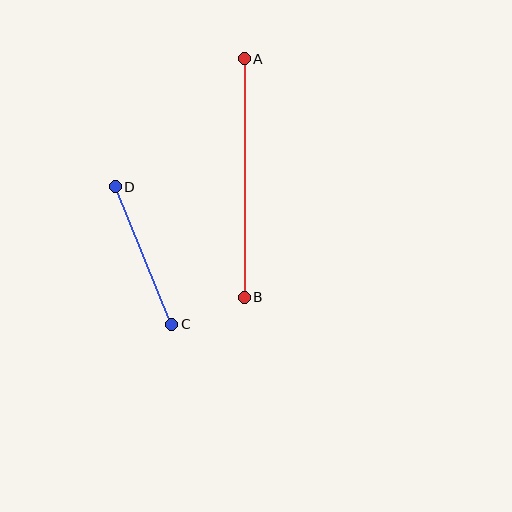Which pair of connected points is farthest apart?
Points A and B are farthest apart.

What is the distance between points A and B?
The distance is approximately 238 pixels.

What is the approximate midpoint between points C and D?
The midpoint is at approximately (144, 256) pixels.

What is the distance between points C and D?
The distance is approximately 149 pixels.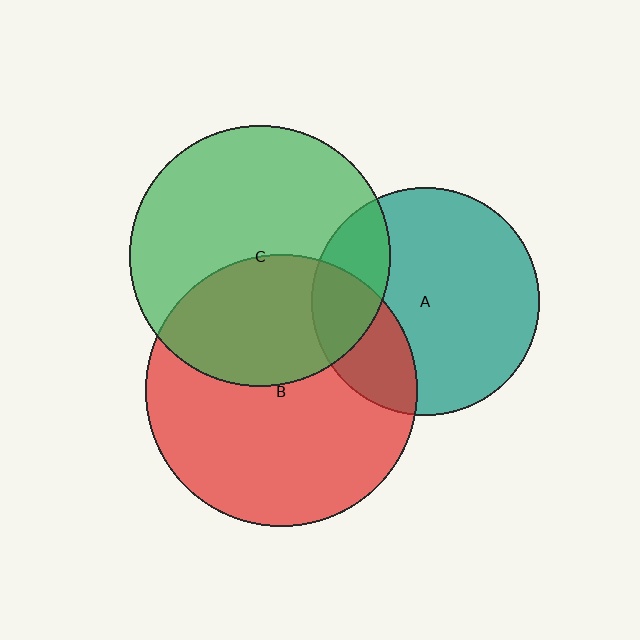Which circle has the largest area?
Circle B (red).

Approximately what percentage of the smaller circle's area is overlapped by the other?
Approximately 40%.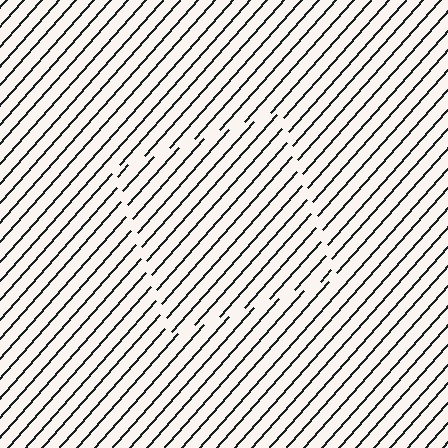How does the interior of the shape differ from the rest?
The interior of the shape contains the same grating, shifted by half a period — the contour is defined by the phase discontinuity where line-ends from the inner and outer gratings abut.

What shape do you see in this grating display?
An illusory square. The interior of the shape contains the same grating, shifted by half a period — the contour is defined by the phase discontinuity where line-ends from the inner and outer gratings abut.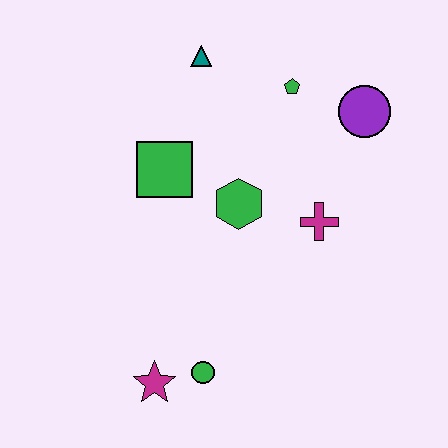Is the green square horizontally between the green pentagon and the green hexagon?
No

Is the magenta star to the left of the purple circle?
Yes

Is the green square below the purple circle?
Yes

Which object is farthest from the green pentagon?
The magenta star is farthest from the green pentagon.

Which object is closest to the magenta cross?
The green hexagon is closest to the magenta cross.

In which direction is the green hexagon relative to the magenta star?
The green hexagon is above the magenta star.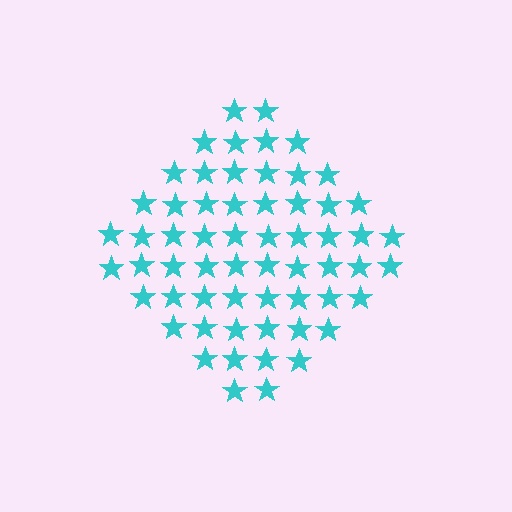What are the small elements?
The small elements are stars.